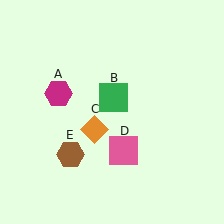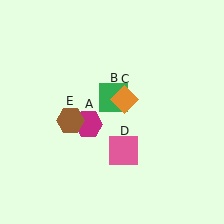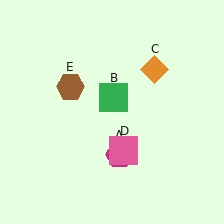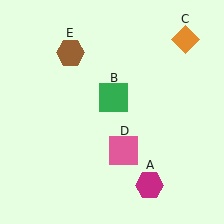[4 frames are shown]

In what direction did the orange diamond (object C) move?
The orange diamond (object C) moved up and to the right.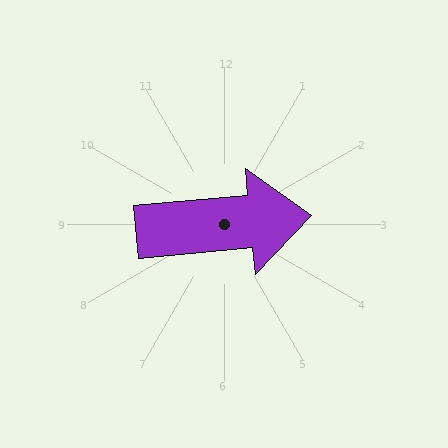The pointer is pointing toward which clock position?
Roughly 3 o'clock.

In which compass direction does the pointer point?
East.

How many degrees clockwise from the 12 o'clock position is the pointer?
Approximately 85 degrees.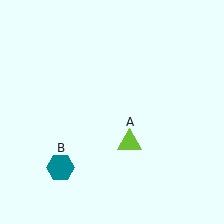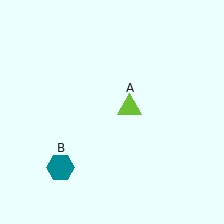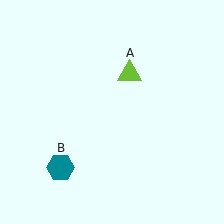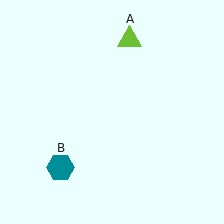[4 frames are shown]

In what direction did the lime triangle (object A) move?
The lime triangle (object A) moved up.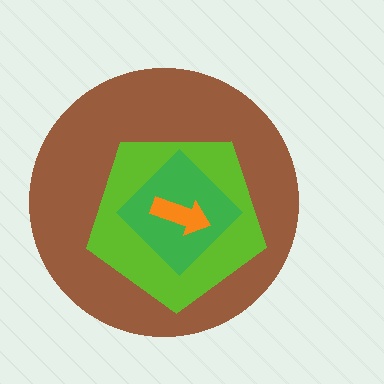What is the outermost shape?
The brown circle.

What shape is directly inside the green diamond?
The orange arrow.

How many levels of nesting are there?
4.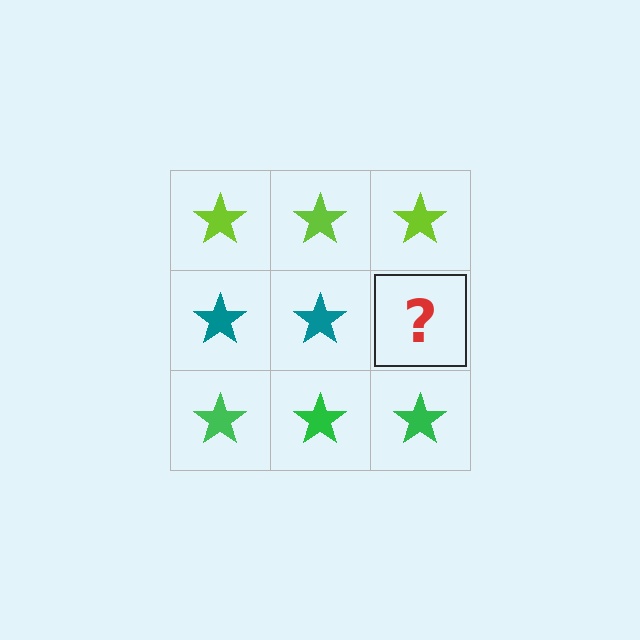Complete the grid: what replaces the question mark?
The question mark should be replaced with a teal star.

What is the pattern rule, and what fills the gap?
The rule is that each row has a consistent color. The gap should be filled with a teal star.